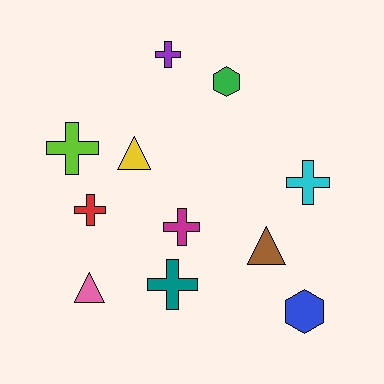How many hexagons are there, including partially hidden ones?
There are 2 hexagons.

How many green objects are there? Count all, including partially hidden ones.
There is 1 green object.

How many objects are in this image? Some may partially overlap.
There are 11 objects.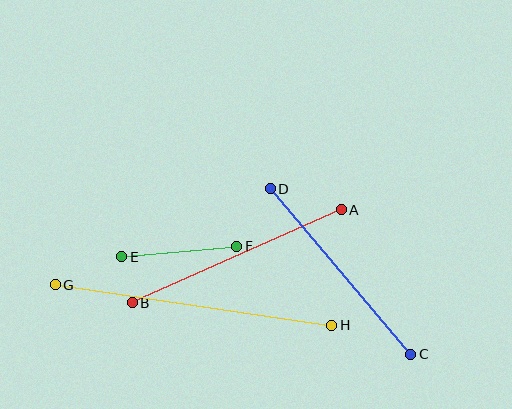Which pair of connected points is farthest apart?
Points G and H are farthest apart.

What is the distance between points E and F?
The distance is approximately 115 pixels.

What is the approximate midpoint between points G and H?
The midpoint is at approximately (194, 305) pixels.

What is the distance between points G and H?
The distance is approximately 279 pixels.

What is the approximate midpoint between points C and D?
The midpoint is at approximately (341, 271) pixels.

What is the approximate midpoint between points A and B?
The midpoint is at approximately (237, 256) pixels.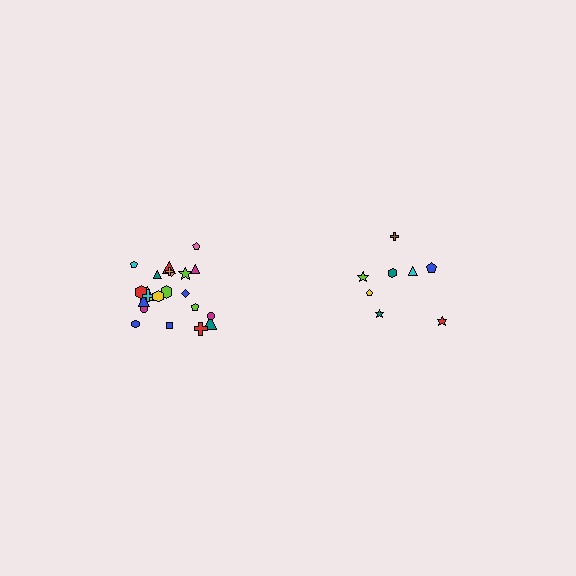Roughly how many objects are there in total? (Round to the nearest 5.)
Roughly 30 objects in total.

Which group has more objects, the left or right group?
The left group.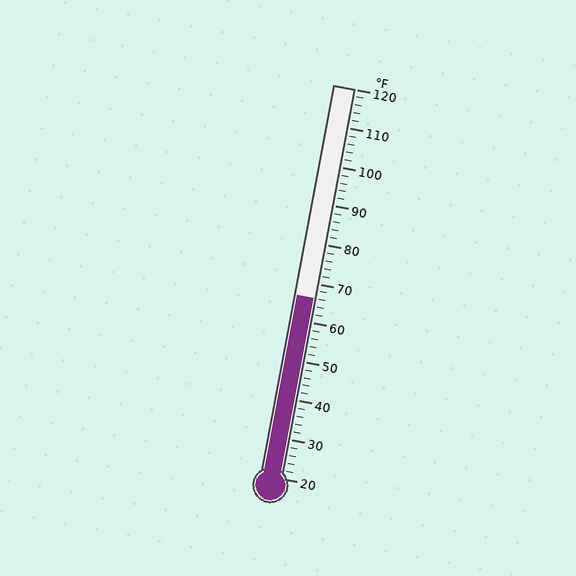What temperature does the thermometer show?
The thermometer shows approximately 66°F.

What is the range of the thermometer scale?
The thermometer scale ranges from 20°F to 120°F.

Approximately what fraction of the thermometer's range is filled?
The thermometer is filled to approximately 45% of its range.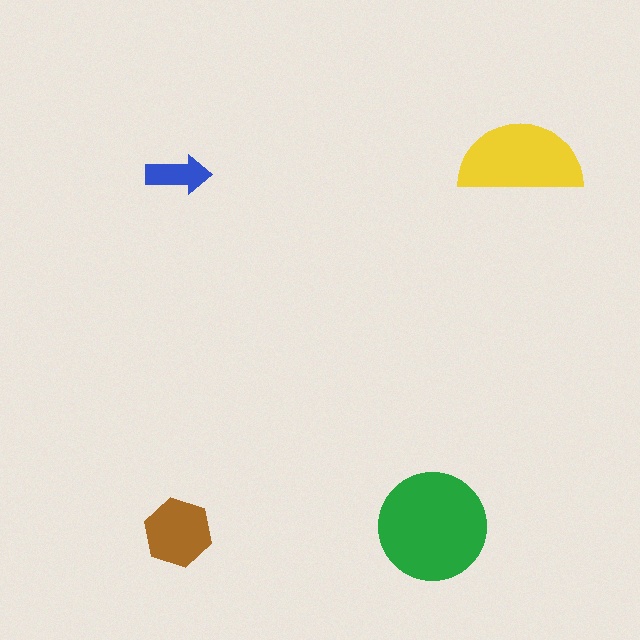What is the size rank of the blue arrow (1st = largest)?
4th.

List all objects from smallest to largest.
The blue arrow, the brown hexagon, the yellow semicircle, the green circle.